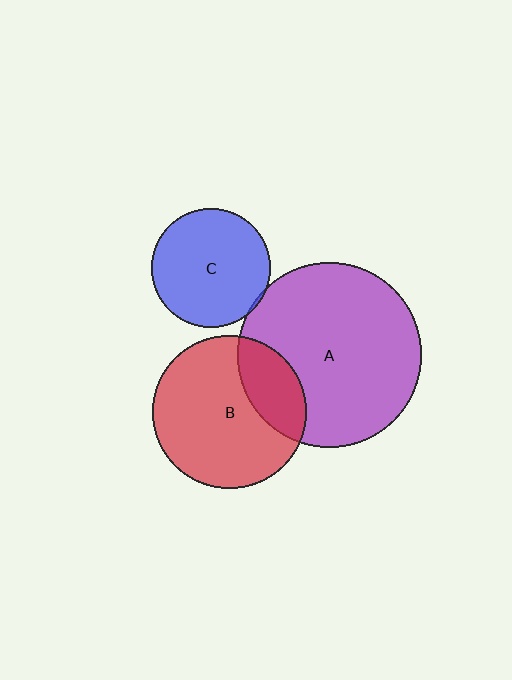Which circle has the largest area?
Circle A (purple).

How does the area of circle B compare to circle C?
Approximately 1.6 times.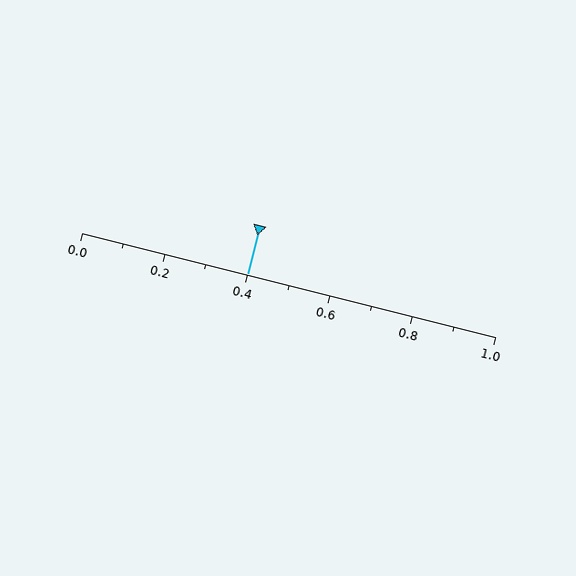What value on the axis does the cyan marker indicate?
The marker indicates approximately 0.4.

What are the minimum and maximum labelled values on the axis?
The axis runs from 0.0 to 1.0.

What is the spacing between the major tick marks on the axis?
The major ticks are spaced 0.2 apart.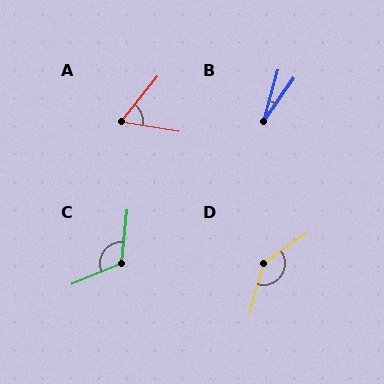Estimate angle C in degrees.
Approximately 119 degrees.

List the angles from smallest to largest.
B (19°), A (61°), C (119°), D (141°).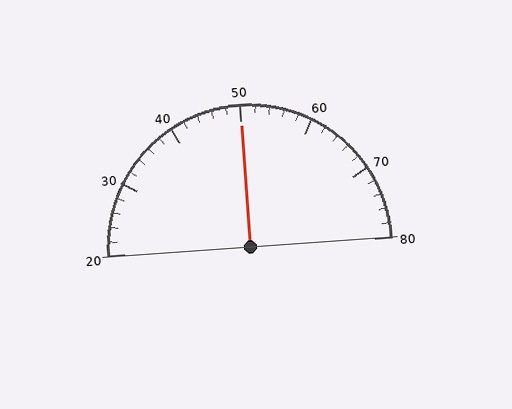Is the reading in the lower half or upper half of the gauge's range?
The reading is in the upper half of the range (20 to 80).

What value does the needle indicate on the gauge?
The needle indicates approximately 50.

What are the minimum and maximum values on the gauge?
The gauge ranges from 20 to 80.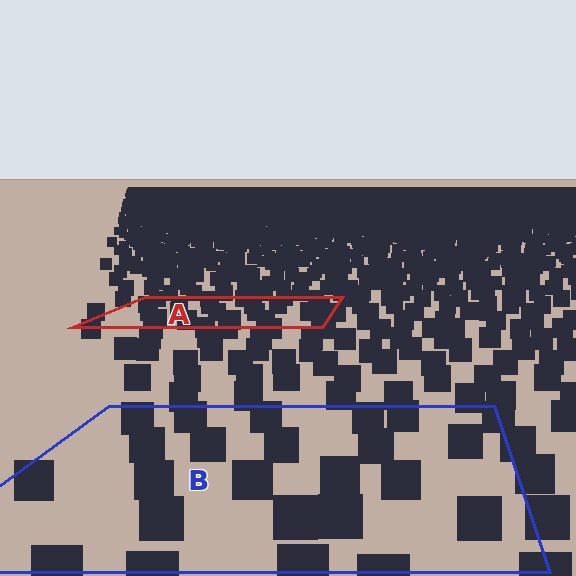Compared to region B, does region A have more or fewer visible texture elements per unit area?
Region A has more texture elements per unit area — they are packed more densely because it is farther away.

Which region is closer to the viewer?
Region B is closer. The texture elements there are larger and more spread out.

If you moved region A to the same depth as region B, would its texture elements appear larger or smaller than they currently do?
They would appear larger. At a closer depth, the same texture elements are projected at a bigger on-screen size.